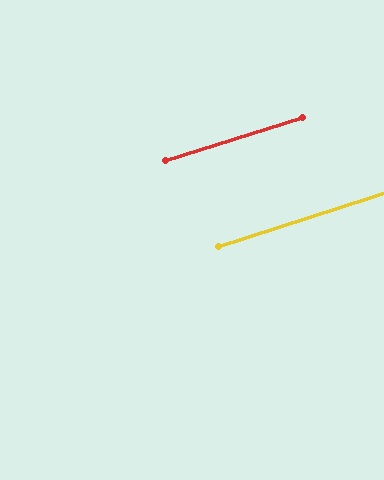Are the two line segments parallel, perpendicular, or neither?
Parallel — their directions differ by only 0.2°.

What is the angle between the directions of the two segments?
Approximately 0 degrees.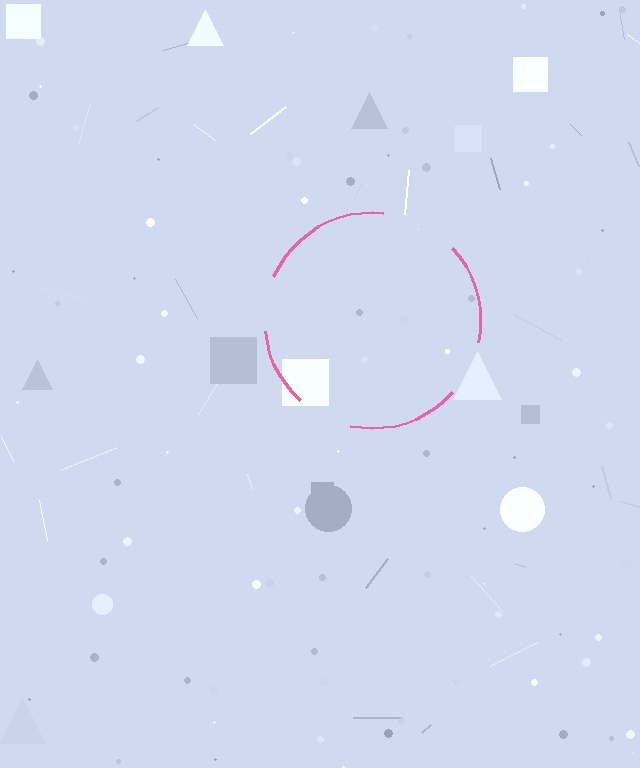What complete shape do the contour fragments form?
The contour fragments form a circle.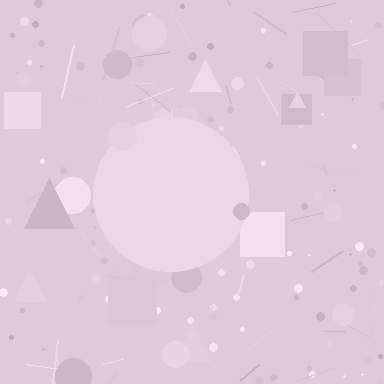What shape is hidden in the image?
A circle is hidden in the image.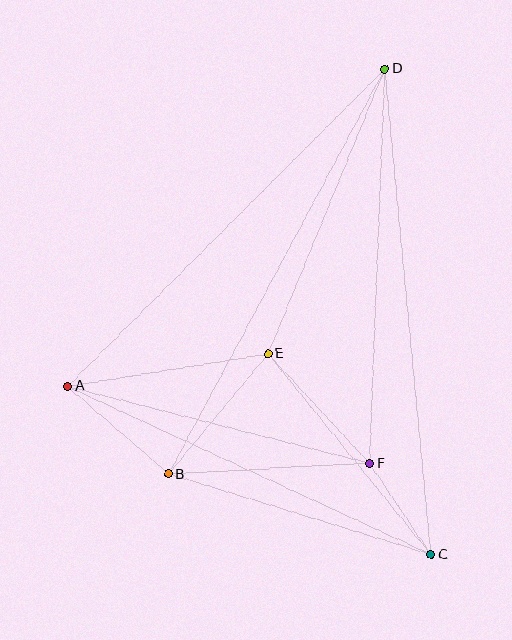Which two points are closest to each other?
Points C and F are closest to each other.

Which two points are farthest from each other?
Points C and D are farthest from each other.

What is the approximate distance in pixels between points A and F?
The distance between A and F is approximately 312 pixels.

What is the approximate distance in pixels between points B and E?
The distance between B and E is approximately 156 pixels.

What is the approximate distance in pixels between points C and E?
The distance between C and E is approximately 259 pixels.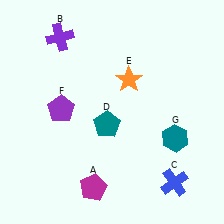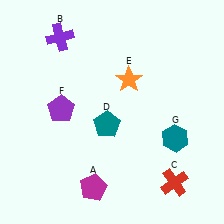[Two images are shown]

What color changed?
The cross (C) changed from blue in Image 1 to red in Image 2.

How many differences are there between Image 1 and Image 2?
There is 1 difference between the two images.